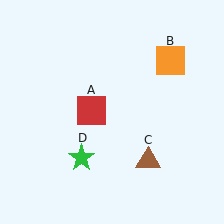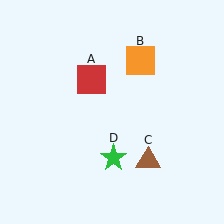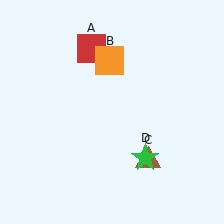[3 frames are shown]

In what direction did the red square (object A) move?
The red square (object A) moved up.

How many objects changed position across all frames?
3 objects changed position: red square (object A), orange square (object B), green star (object D).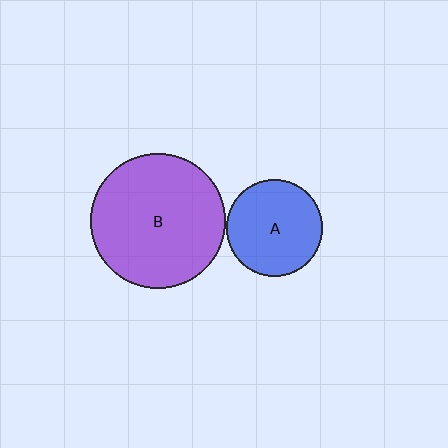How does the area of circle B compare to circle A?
Approximately 1.9 times.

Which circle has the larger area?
Circle B (purple).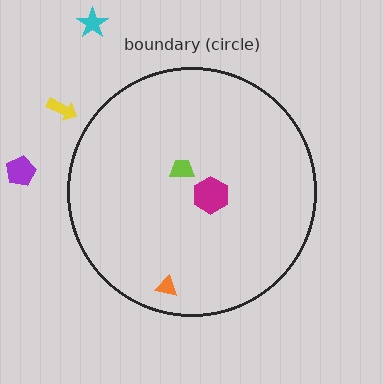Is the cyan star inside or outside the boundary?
Outside.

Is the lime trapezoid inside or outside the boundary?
Inside.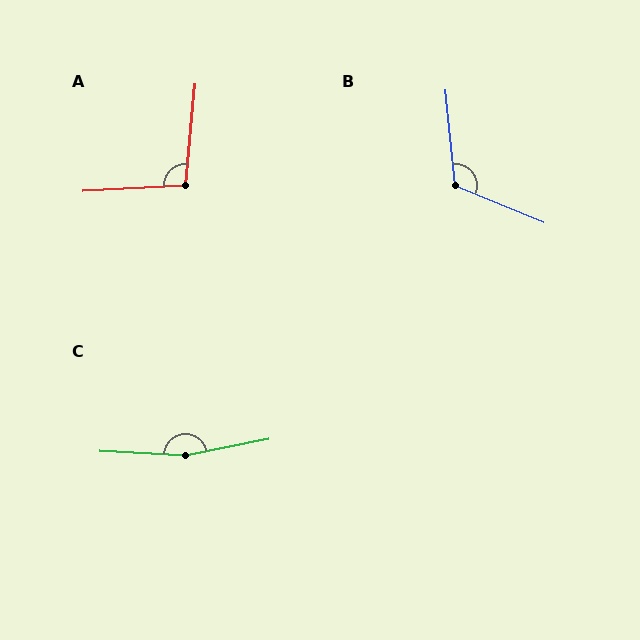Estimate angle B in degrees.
Approximately 118 degrees.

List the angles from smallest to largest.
A (99°), B (118°), C (166°).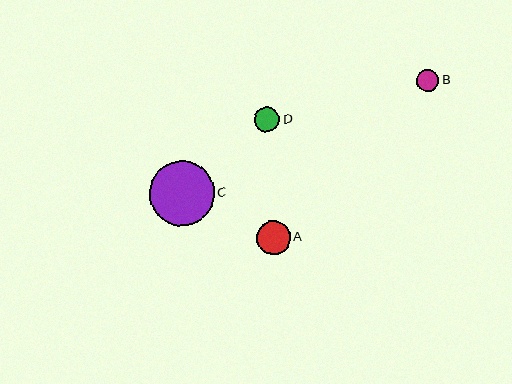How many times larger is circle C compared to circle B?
Circle C is approximately 2.9 times the size of circle B.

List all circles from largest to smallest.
From largest to smallest: C, A, D, B.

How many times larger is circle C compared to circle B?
Circle C is approximately 2.9 times the size of circle B.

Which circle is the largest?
Circle C is the largest with a size of approximately 65 pixels.